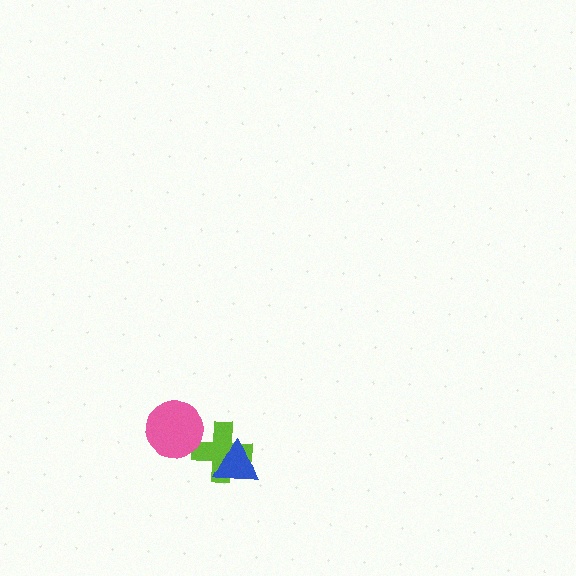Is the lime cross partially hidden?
Yes, it is partially covered by another shape.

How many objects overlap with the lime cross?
2 objects overlap with the lime cross.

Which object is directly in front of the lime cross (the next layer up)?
The blue triangle is directly in front of the lime cross.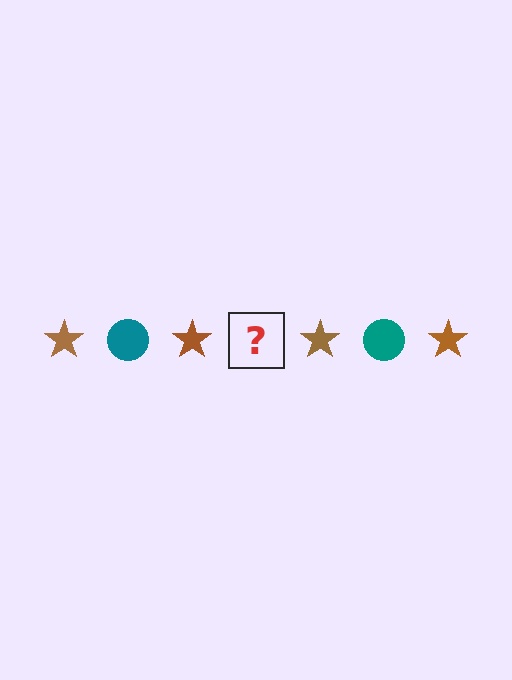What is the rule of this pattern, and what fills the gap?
The rule is that the pattern alternates between brown star and teal circle. The gap should be filled with a teal circle.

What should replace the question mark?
The question mark should be replaced with a teal circle.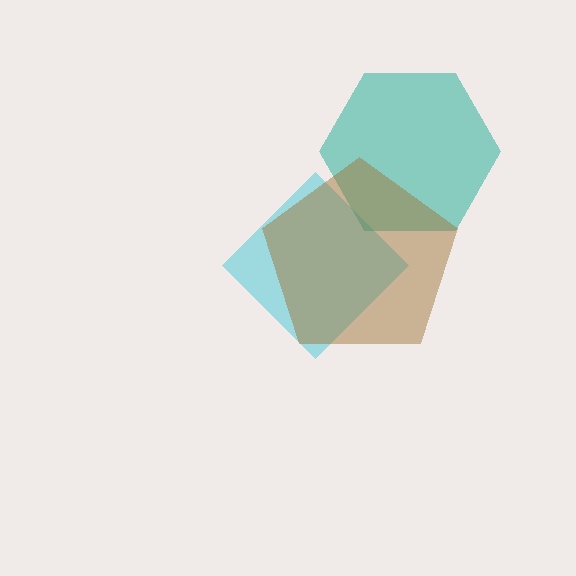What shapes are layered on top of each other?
The layered shapes are: a cyan diamond, a teal hexagon, a brown pentagon.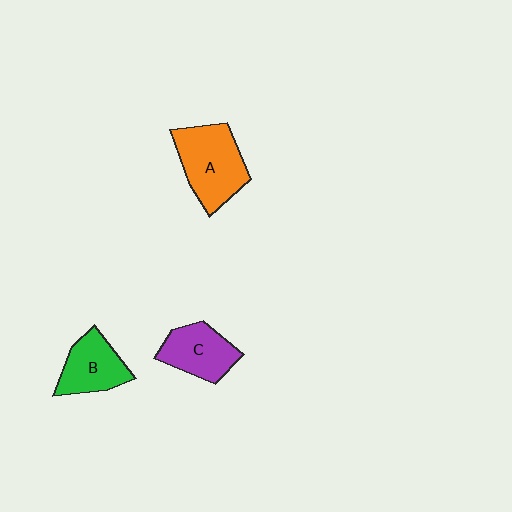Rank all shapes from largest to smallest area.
From largest to smallest: A (orange), C (purple), B (green).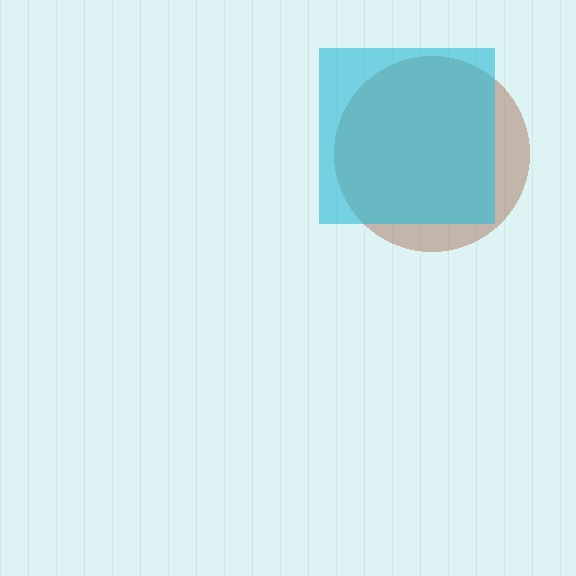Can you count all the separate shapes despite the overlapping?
Yes, there are 2 separate shapes.